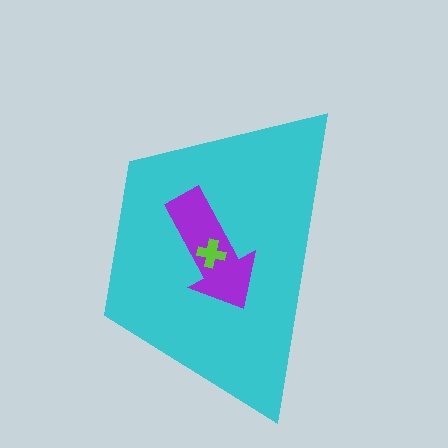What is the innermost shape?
The lime cross.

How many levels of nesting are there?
3.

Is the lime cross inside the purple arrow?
Yes.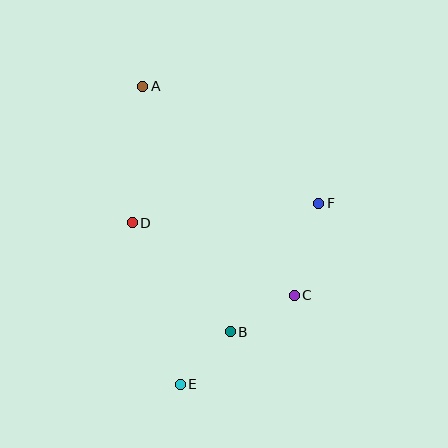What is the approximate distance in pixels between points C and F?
The distance between C and F is approximately 95 pixels.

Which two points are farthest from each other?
Points A and E are farthest from each other.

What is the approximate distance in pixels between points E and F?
The distance between E and F is approximately 228 pixels.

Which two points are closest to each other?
Points B and E are closest to each other.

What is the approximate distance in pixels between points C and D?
The distance between C and D is approximately 177 pixels.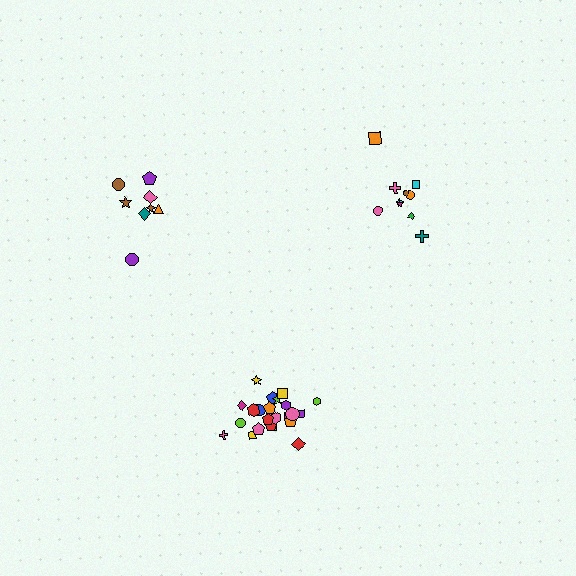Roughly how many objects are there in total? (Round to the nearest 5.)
Roughly 45 objects in total.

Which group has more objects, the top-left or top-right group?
The top-right group.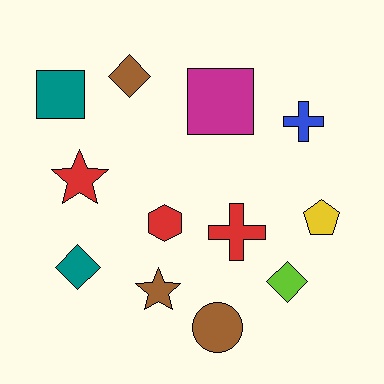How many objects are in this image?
There are 12 objects.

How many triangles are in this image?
There are no triangles.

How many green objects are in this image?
There are no green objects.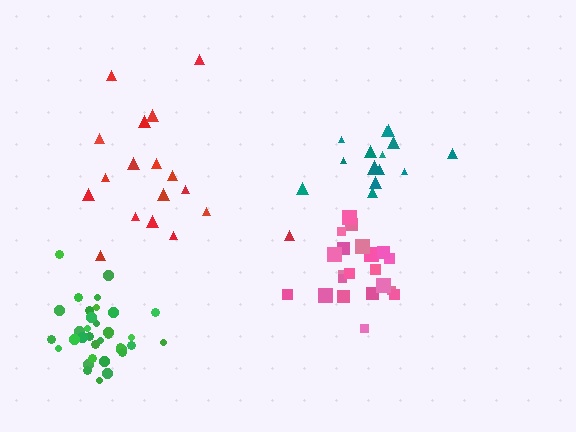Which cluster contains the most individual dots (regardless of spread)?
Green (35).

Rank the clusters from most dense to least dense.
green, pink, teal, red.